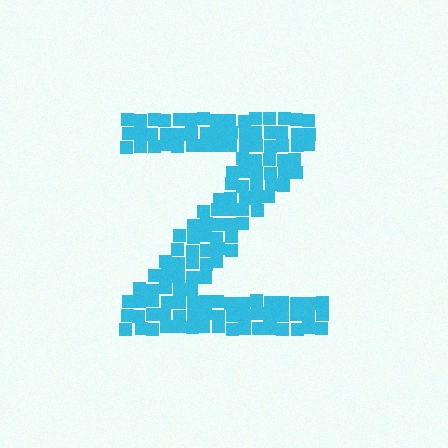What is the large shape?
The large shape is the letter Z.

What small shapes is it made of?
It is made of small squares.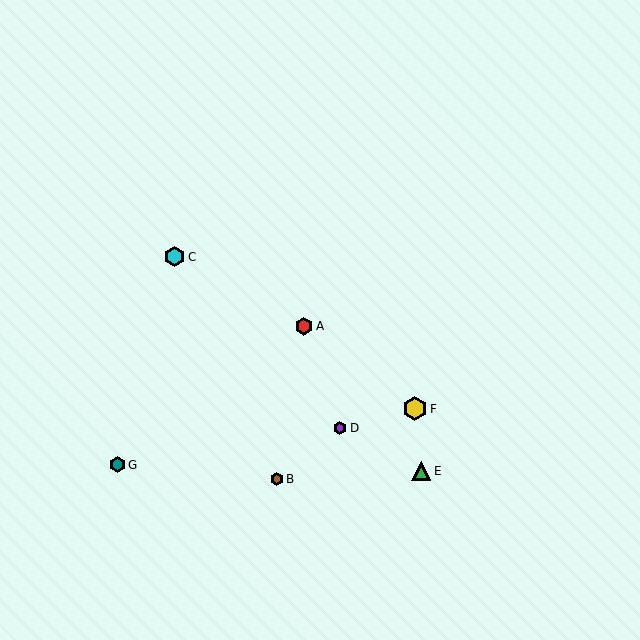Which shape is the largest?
The yellow hexagon (labeled F) is the largest.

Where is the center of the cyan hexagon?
The center of the cyan hexagon is at (174, 257).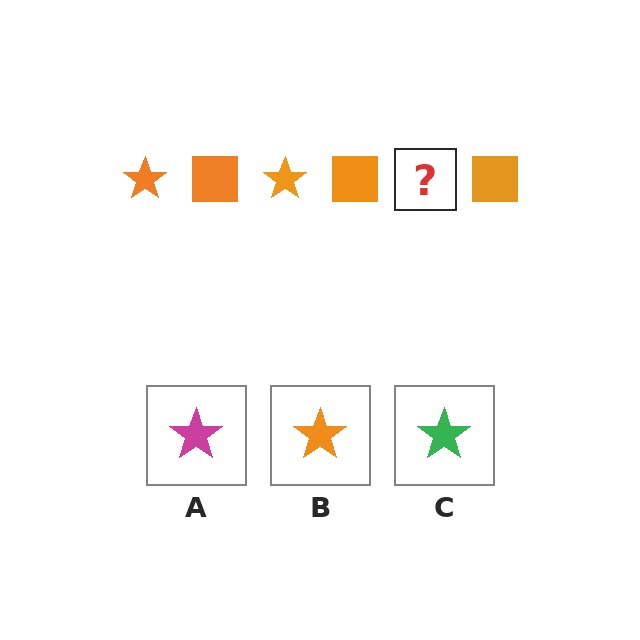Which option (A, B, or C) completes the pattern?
B.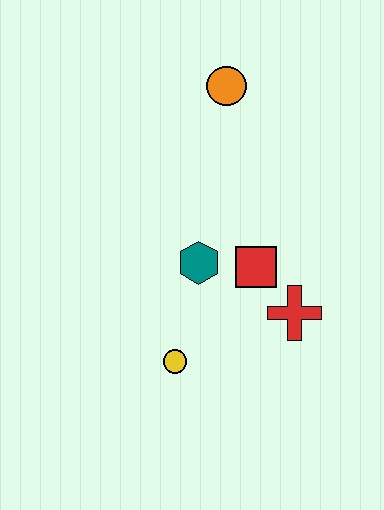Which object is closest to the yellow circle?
The teal hexagon is closest to the yellow circle.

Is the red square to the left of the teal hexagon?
No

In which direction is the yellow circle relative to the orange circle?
The yellow circle is below the orange circle.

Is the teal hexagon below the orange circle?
Yes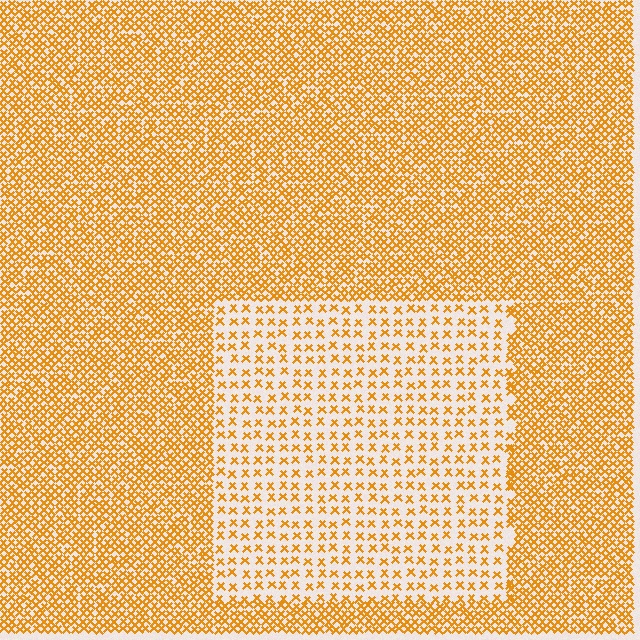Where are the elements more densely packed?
The elements are more densely packed outside the rectangle boundary.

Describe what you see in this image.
The image contains small orange elements arranged at two different densities. A rectangle-shaped region is visible where the elements are less densely packed than the surrounding area.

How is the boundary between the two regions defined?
The boundary is defined by a change in element density (approximately 2.5x ratio). All elements are the same color, size, and shape.